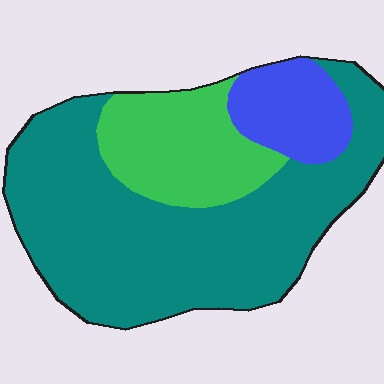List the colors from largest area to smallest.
From largest to smallest: teal, green, blue.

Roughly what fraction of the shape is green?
Green covers about 20% of the shape.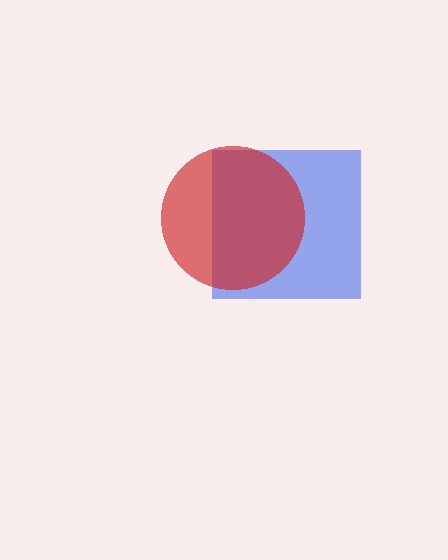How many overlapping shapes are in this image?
There are 2 overlapping shapes in the image.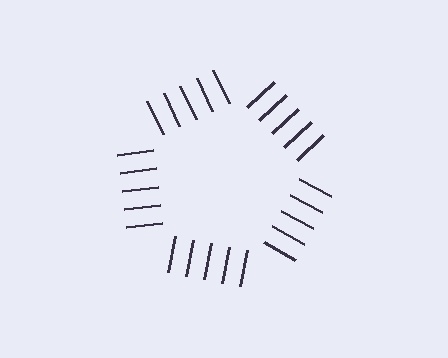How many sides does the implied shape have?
5 sides — the line-ends trace a pentagon.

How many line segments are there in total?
25 — 5 along each of the 5 edges.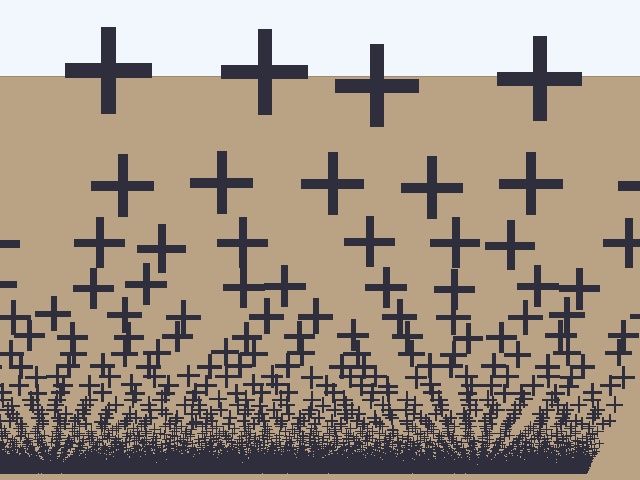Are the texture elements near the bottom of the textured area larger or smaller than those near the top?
Smaller. The gradient is inverted — elements near the bottom are smaller and denser.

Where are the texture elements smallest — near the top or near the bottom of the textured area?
Near the bottom.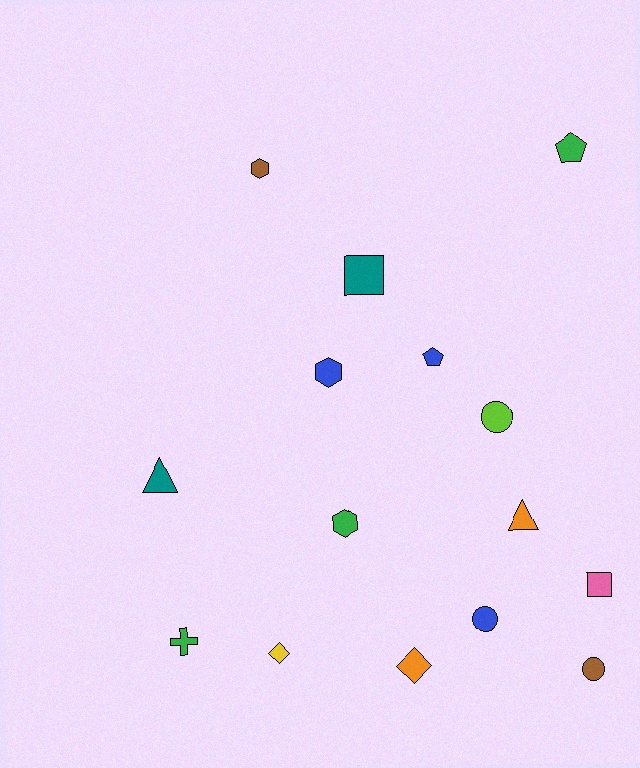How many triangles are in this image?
There are 2 triangles.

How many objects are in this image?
There are 15 objects.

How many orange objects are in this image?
There are 2 orange objects.